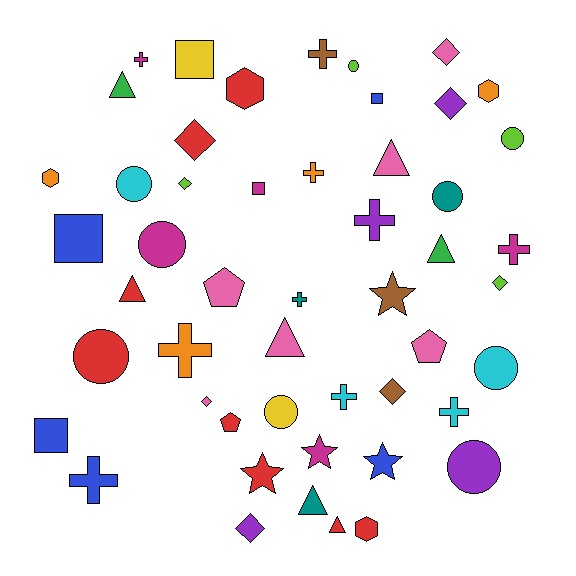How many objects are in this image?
There are 50 objects.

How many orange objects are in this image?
There are 4 orange objects.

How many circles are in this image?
There are 9 circles.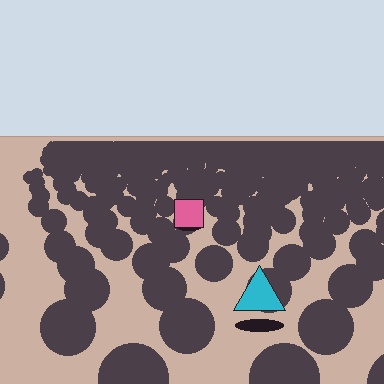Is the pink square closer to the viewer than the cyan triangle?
No. The cyan triangle is closer — you can tell from the texture gradient: the ground texture is coarser near it.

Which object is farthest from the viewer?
The pink square is farthest from the viewer. It appears smaller and the ground texture around it is denser.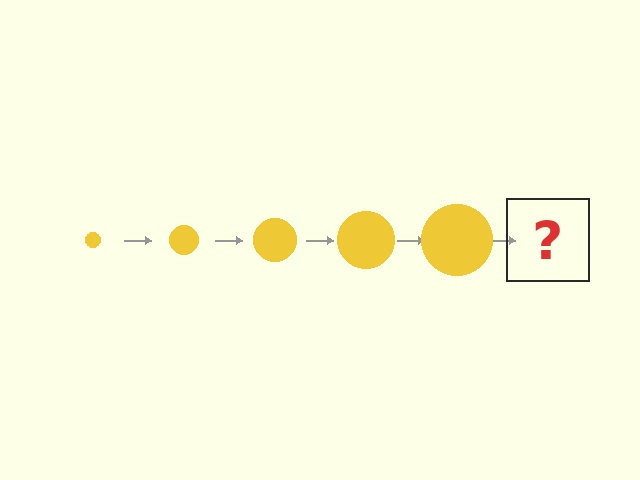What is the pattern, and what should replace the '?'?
The pattern is that the circle gets progressively larger each step. The '?' should be a yellow circle, larger than the previous one.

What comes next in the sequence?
The next element should be a yellow circle, larger than the previous one.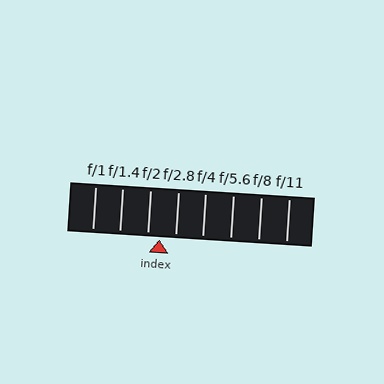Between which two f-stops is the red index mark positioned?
The index mark is between f/2 and f/2.8.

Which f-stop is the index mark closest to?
The index mark is closest to f/2.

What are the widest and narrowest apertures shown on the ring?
The widest aperture shown is f/1 and the narrowest is f/11.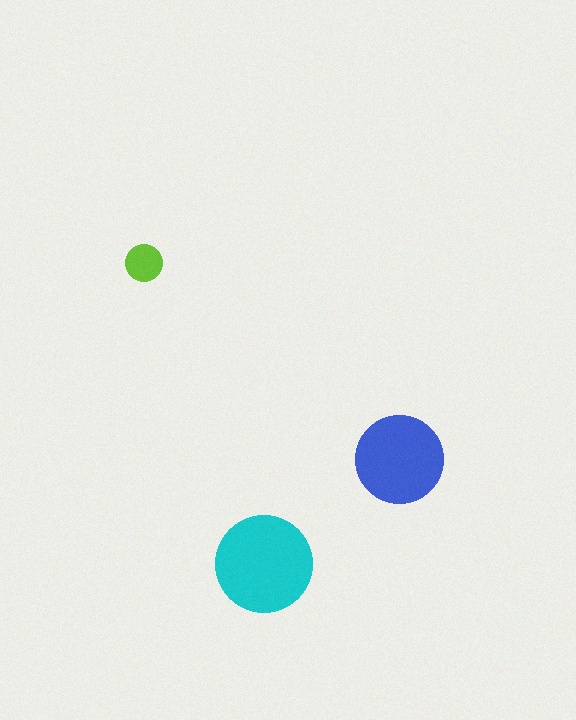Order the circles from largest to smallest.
the cyan one, the blue one, the lime one.